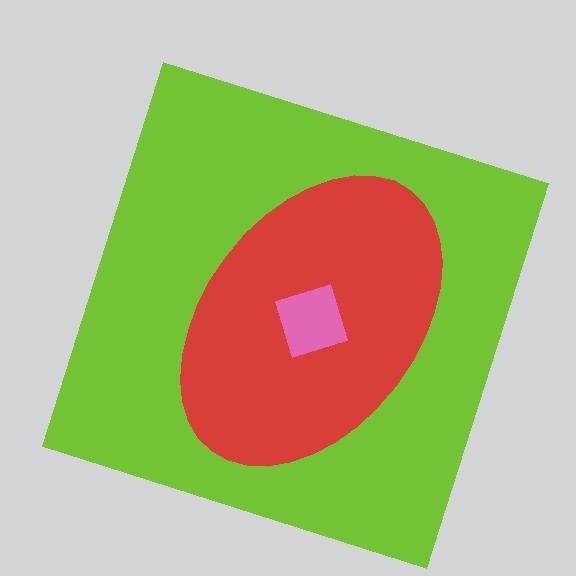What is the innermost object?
The pink diamond.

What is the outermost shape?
The lime square.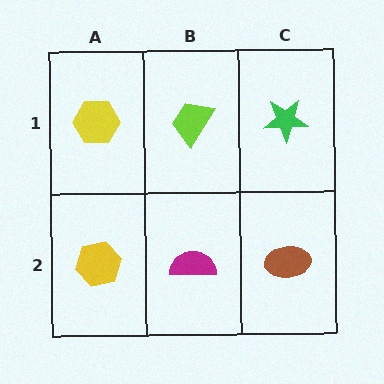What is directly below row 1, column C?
A brown ellipse.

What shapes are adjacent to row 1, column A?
A yellow hexagon (row 2, column A), a lime trapezoid (row 1, column B).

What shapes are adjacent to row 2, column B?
A lime trapezoid (row 1, column B), a yellow hexagon (row 2, column A), a brown ellipse (row 2, column C).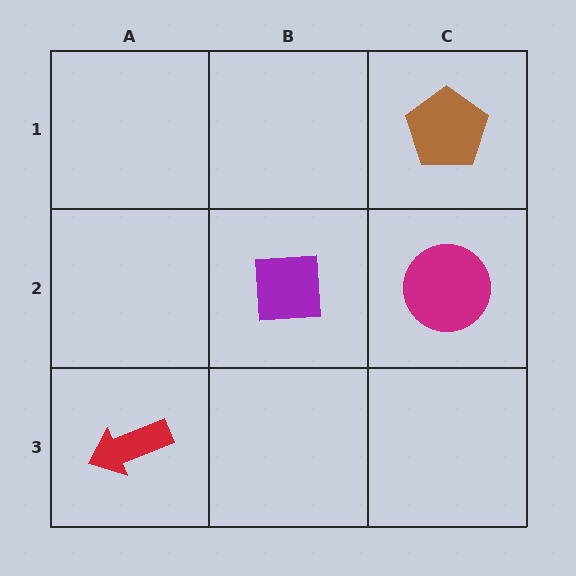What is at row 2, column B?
A purple square.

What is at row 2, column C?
A magenta circle.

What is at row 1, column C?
A brown pentagon.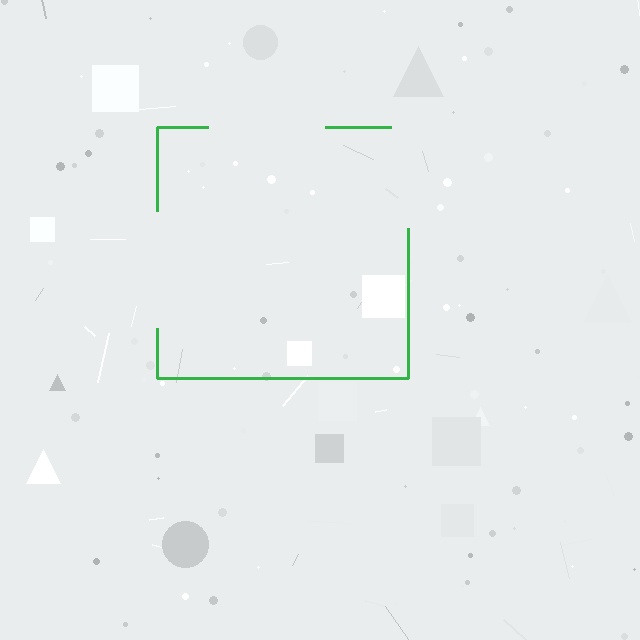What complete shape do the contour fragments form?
The contour fragments form a square.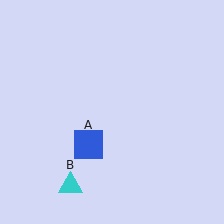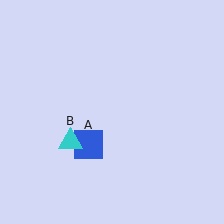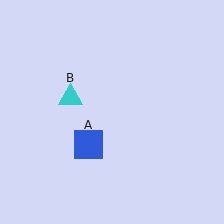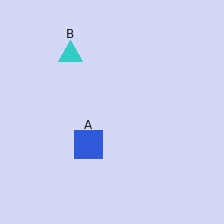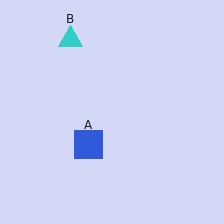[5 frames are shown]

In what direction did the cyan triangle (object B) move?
The cyan triangle (object B) moved up.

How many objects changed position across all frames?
1 object changed position: cyan triangle (object B).